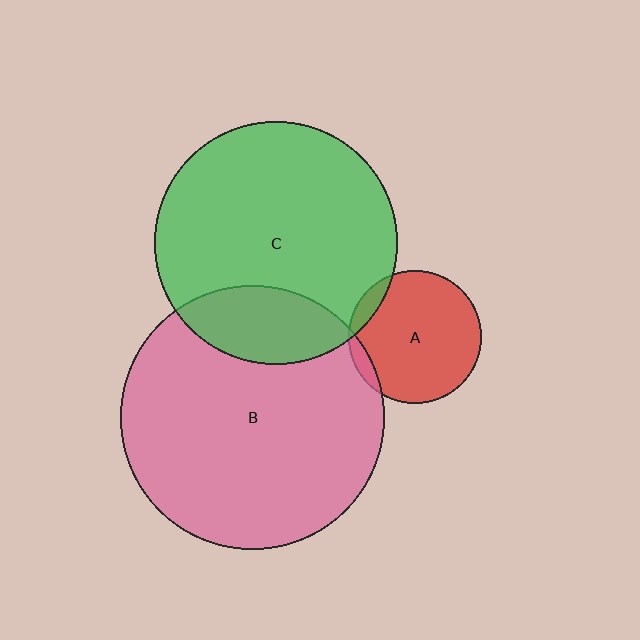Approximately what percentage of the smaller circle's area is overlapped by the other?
Approximately 5%.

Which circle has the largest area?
Circle B (pink).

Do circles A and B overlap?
Yes.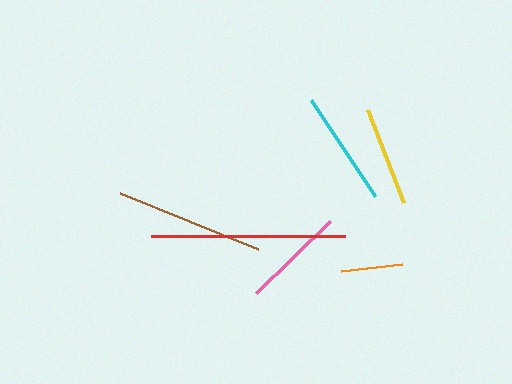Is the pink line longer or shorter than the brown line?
The brown line is longer than the pink line.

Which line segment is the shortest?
The orange line is the shortest at approximately 61 pixels.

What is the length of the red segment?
The red segment is approximately 194 pixels long.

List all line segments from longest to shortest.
From longest to shortest: red, brown, cyan, pink, yellow, orange.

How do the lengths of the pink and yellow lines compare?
The pink and yellow lines are approximately the same length.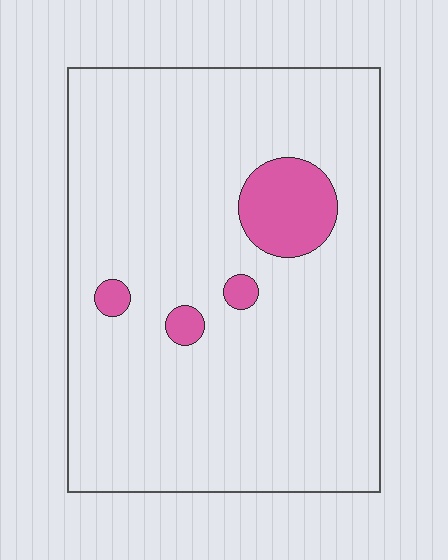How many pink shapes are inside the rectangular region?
4.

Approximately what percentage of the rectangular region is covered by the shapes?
Approximately 10%.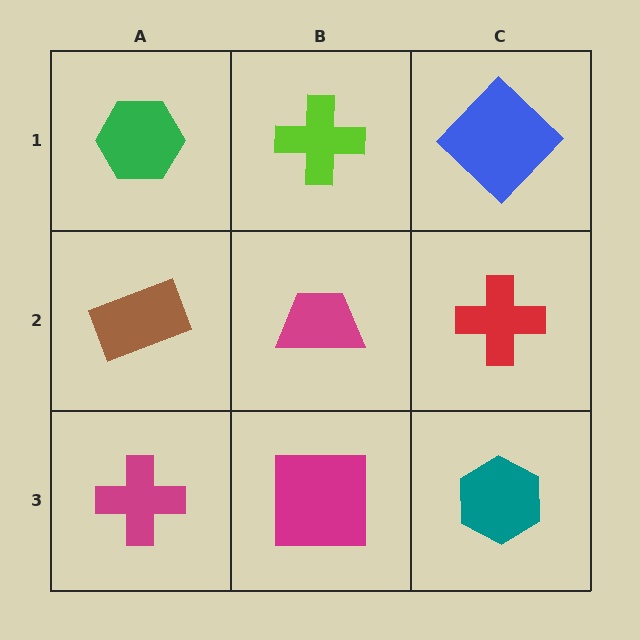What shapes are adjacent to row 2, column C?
A blue diamond (row 1, column C), a teal hexagon (row 3, column C), a magenta trapezoid (row 2, column B).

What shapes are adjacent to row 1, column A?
A brown rectangle (row 2, column A), a lime cross (row 1, column B).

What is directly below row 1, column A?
A brown rectangle.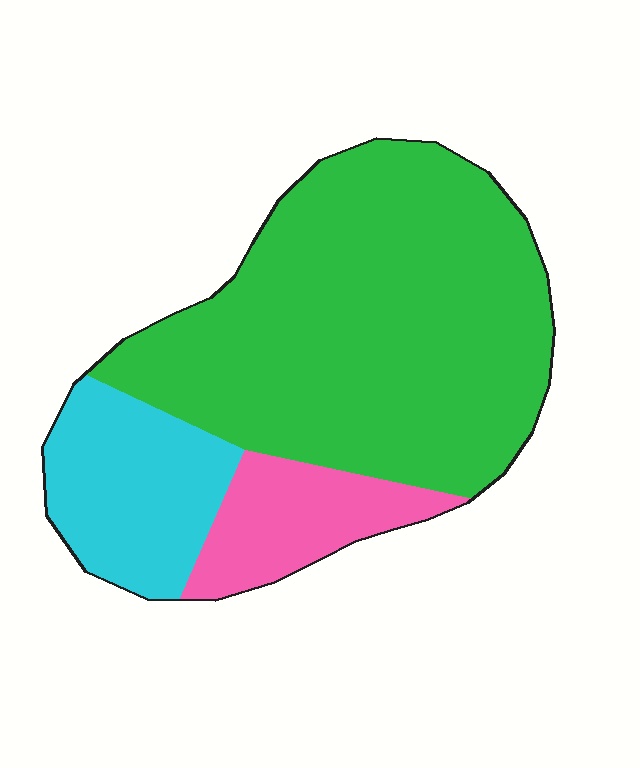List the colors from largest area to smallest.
From largest to smallest: green, cyan, pink.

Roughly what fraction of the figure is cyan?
Cyan covers 19% of the figure.